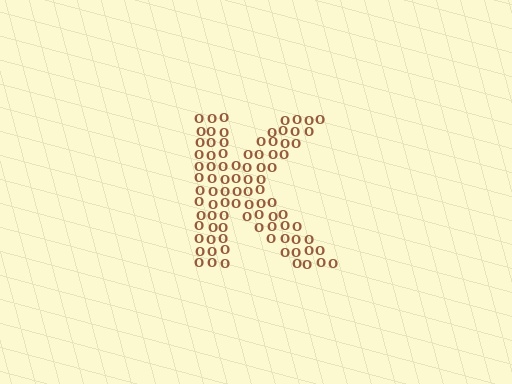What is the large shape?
The large shape is the letter K.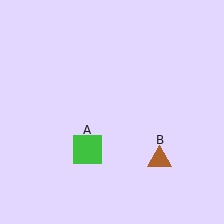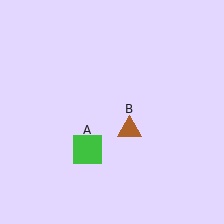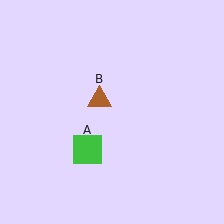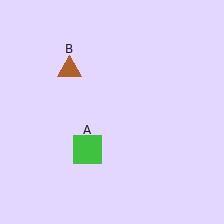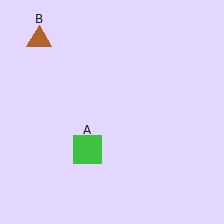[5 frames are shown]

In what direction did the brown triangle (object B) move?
The brown triangle (object B) moved up and to the left.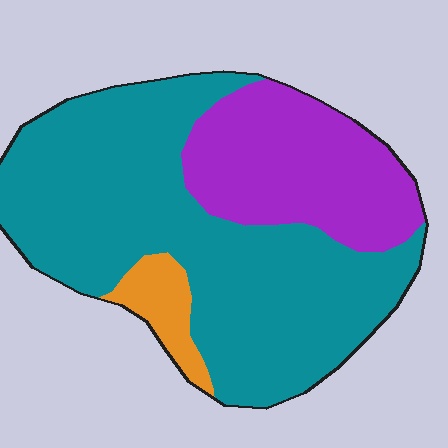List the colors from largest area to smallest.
From largest to smallest: teal, purple, orange.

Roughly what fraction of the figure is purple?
Purple takes up about one quarter (1/4) of the figure.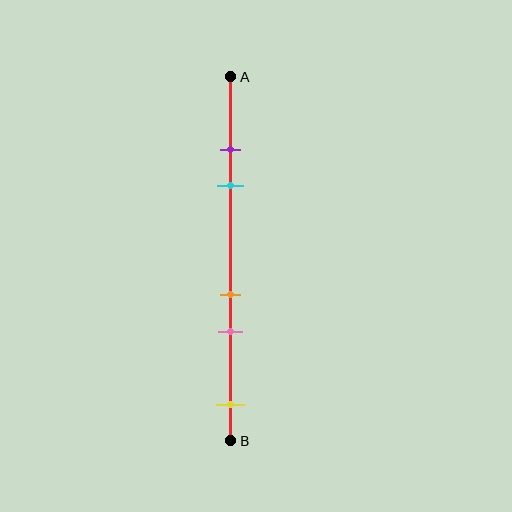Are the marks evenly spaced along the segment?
No, the marks are not evenly spaced.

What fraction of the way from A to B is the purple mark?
The purple mark is approximately 20% (0.2) of the way from A to B.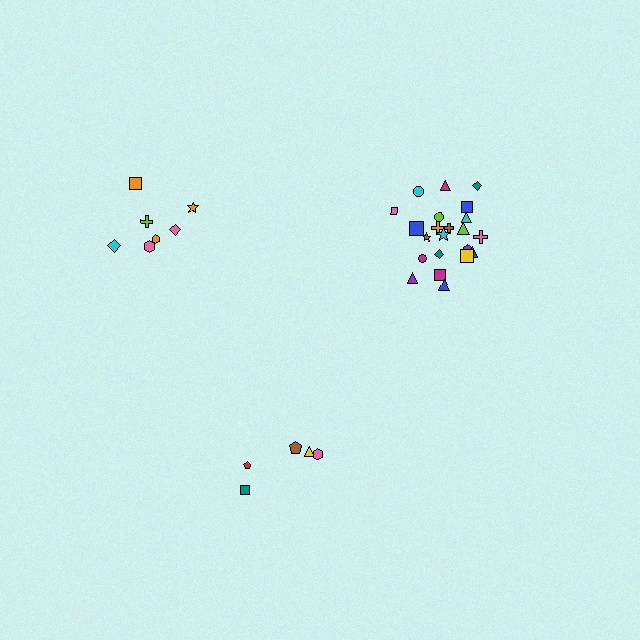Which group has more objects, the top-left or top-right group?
The top-right group.